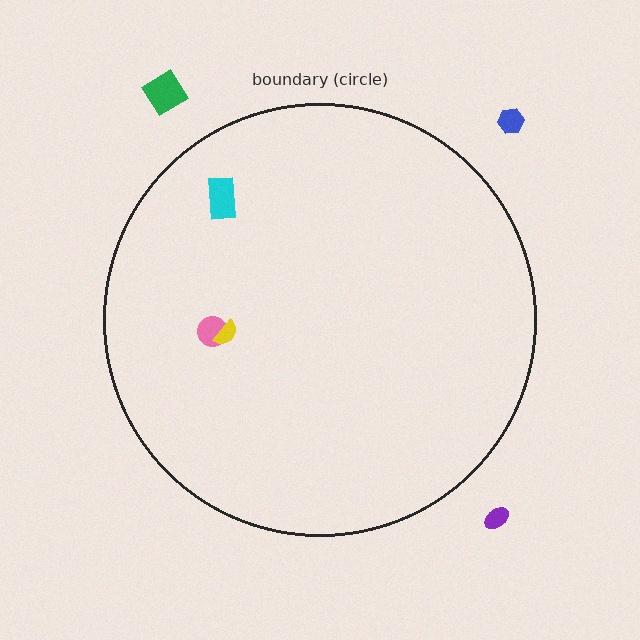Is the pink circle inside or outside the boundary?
Inside.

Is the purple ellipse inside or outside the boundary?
Outside.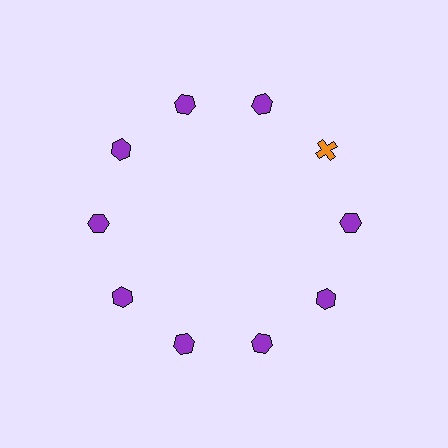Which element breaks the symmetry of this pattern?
The orange cross at roughly the 2 o'clock position breaks the symmetry. All other shapes are purple hexagons.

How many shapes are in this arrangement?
There are 10 shapes arranged in a ring pattern.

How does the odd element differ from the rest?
It differs in both color (orange instead of purple) and shape (cross instead of hexagon).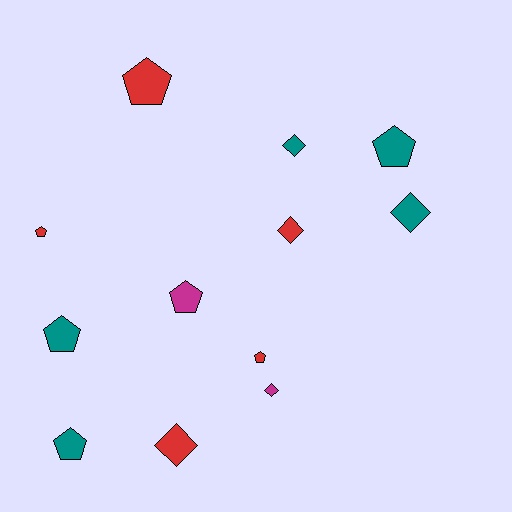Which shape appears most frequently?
Pentagon, with 7 objects.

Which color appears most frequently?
Teal, with 5 objects.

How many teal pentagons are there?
There are 3 teal pentagons.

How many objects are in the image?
There are 12 objects.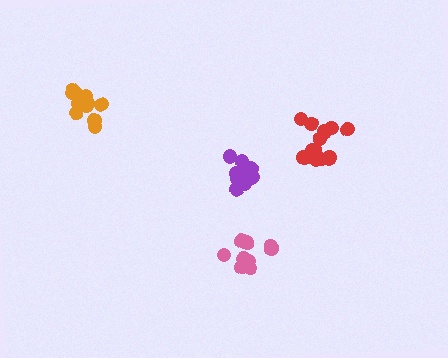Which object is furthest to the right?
The red cluster is rightmost.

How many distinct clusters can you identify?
There are 4 distinct clusters.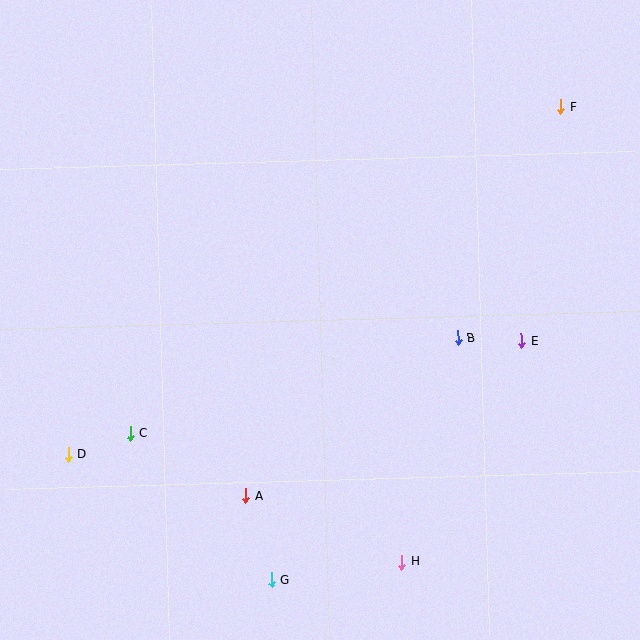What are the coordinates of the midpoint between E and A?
The midpoint between E and A is at (384, 418).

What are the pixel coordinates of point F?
Point F is at (561, 107).